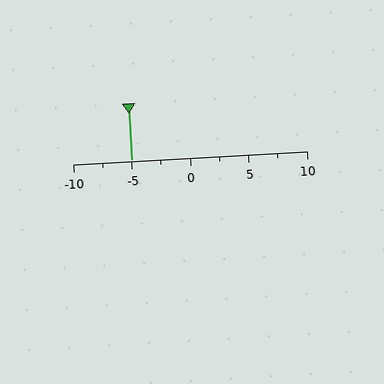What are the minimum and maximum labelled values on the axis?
The axis runs from -10 to 10.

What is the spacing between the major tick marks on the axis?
The major ticks are spaced 5 apart.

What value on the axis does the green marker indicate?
The marker indicates approximately -5.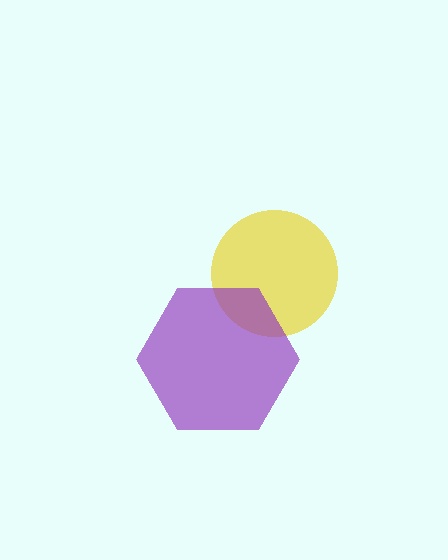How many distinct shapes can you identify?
There are 2 distinct shapes: a yellow circle, a purple hexagon.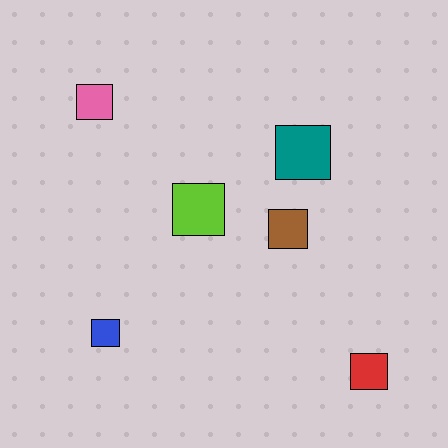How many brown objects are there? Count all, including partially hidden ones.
There is 1 brown object.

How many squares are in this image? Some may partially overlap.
There are 6 squares.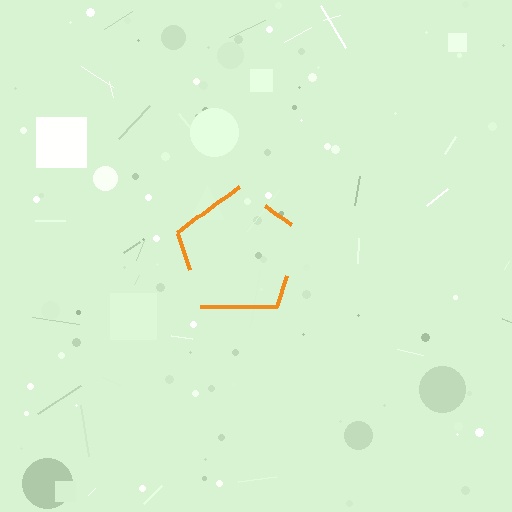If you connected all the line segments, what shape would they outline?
They would outline a pentagon.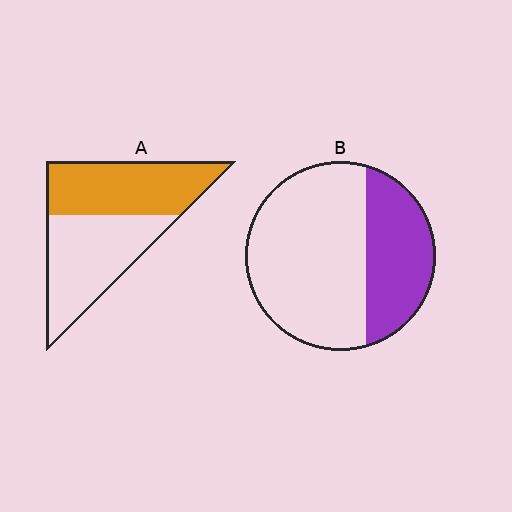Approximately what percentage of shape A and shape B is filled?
A is approximately 50% and B is approximately 35%.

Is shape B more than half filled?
No.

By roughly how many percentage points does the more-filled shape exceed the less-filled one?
By roughly 15 percentage points (A over B).